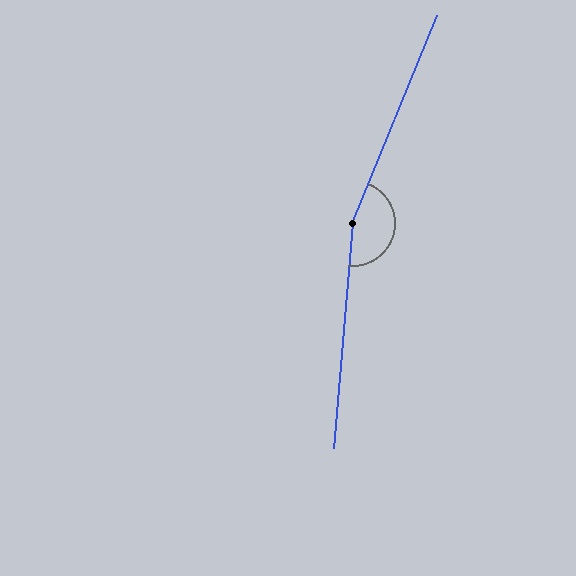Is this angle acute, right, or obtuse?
It is obtuse.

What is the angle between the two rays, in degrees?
Approximately 163 degrees.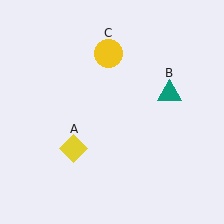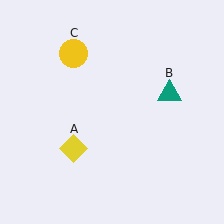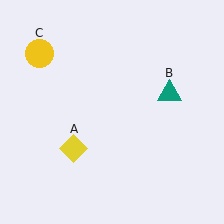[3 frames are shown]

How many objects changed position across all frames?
1 object changed position: yellow circle (object C).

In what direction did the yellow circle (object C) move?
The yellow circle (object C) moved left.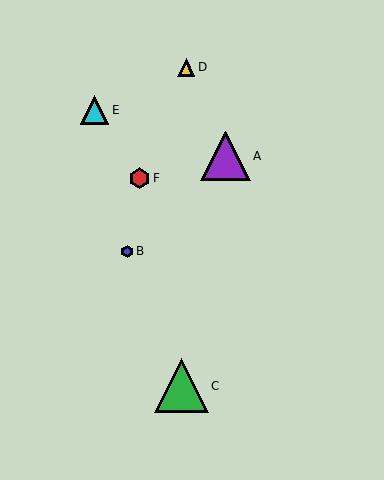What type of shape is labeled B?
Shape B is a blue hexagon.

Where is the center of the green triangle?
The center of the green triangle is at (181, 386).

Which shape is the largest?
The green triangle (labeled C) is the largest.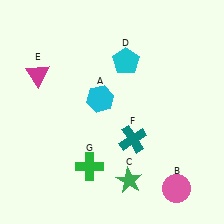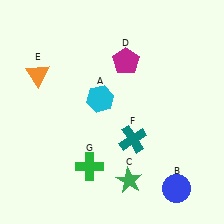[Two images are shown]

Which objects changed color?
B changed from pink to blue. D changed from cyan to magenta. E changed from magenta to orange.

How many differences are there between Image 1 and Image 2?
There are 3 differences between the two images.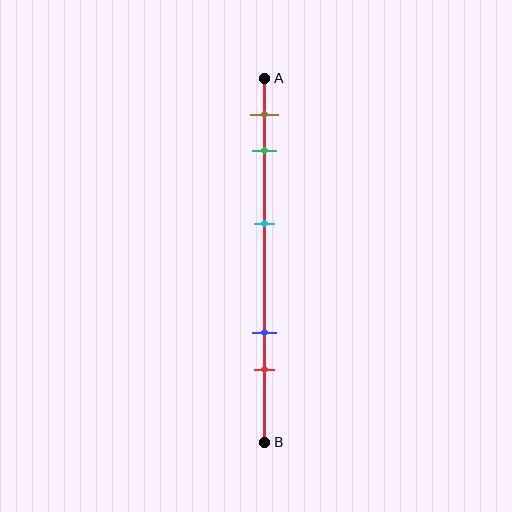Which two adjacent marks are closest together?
The brown and green marks are the closest adjacent pair.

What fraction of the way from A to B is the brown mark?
The brown mark is approximately 10% (0.1) of the way from A to B.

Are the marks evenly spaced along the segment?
No, the marks are not evenly spaced.